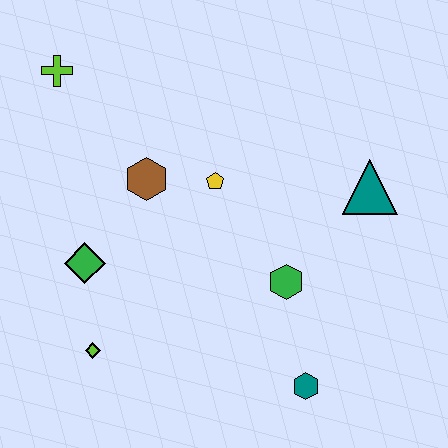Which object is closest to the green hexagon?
The teal hexagon is closest to the green hexagon.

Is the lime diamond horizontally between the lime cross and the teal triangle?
Yes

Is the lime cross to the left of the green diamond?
Yes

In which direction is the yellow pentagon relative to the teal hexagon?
The yellow pentagon is above the teal hexagon.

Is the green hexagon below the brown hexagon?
Yes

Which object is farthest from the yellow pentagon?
The teal hexagon is farthest from the yellow pentagon.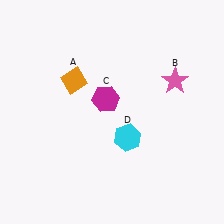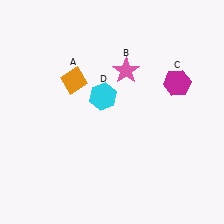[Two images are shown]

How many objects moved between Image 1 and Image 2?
3 objects moved between the two images.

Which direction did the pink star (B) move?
The pink star (B) moved left.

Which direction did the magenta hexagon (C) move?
The magenta hexagon (C) moved right.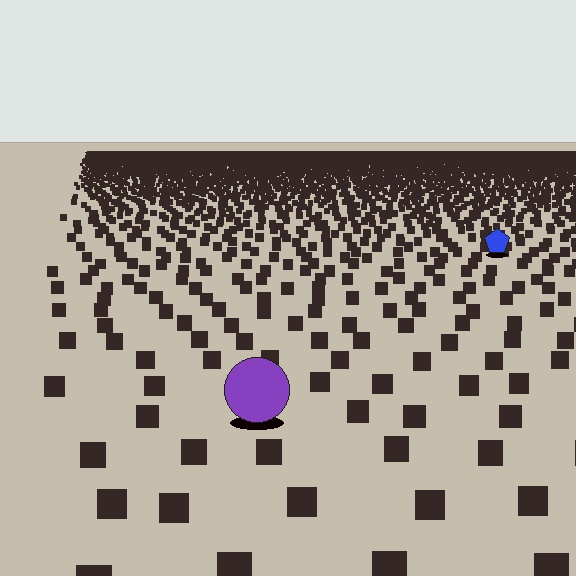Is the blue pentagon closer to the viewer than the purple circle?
No. The purple circle is closer — you can tell from the texture gradient: the ground texture is coarser near it.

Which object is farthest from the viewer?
The blue pentagon is farthest from the viewer. It appears smaller and the ground texture around it is denser.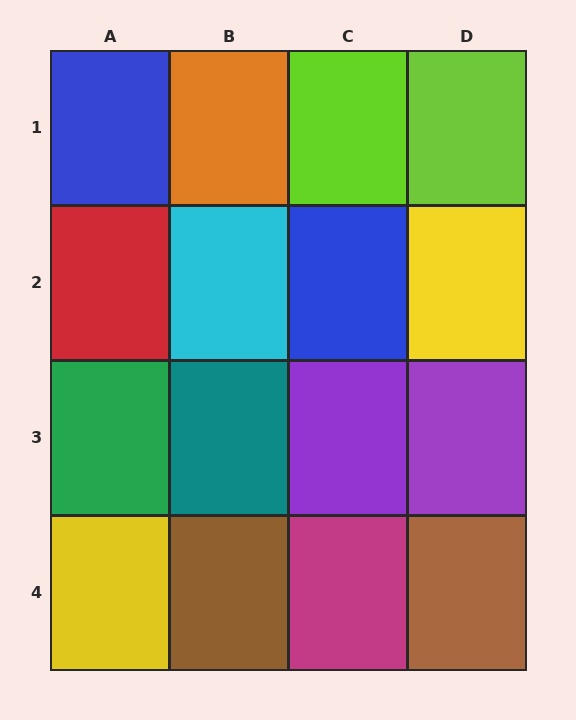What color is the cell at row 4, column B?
Brown.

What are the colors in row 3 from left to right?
Green, teal, purple, purple.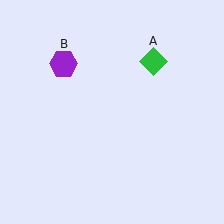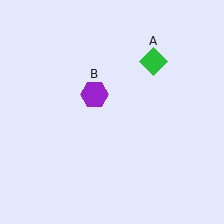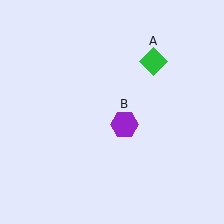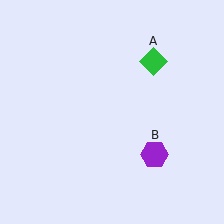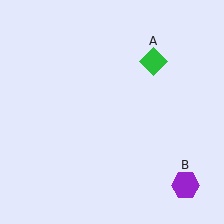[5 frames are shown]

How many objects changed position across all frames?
1 object changed position: purple hexagon (object B).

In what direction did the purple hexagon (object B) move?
The purple hexagon (object B) moved down and to the right.